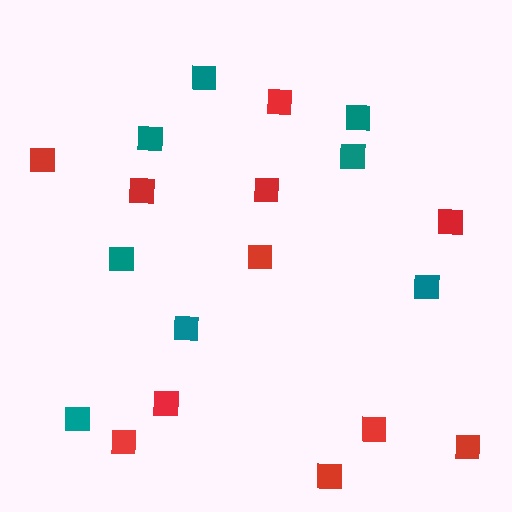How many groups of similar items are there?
There are 2 groups: one group of red squares (11) and one group of teal squares (8).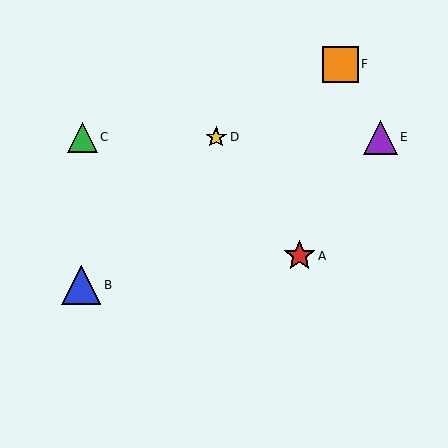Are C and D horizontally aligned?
Yes, both are at y≈137.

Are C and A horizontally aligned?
No, C is at y≈137 and A is at y≈256.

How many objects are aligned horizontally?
3 objects (C, D, E) are aligned horizontally.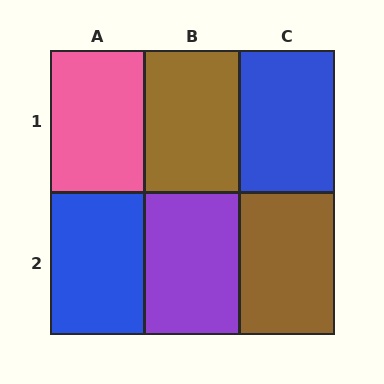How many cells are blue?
2 cells are blue.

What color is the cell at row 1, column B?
Brown.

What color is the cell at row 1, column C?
Blue.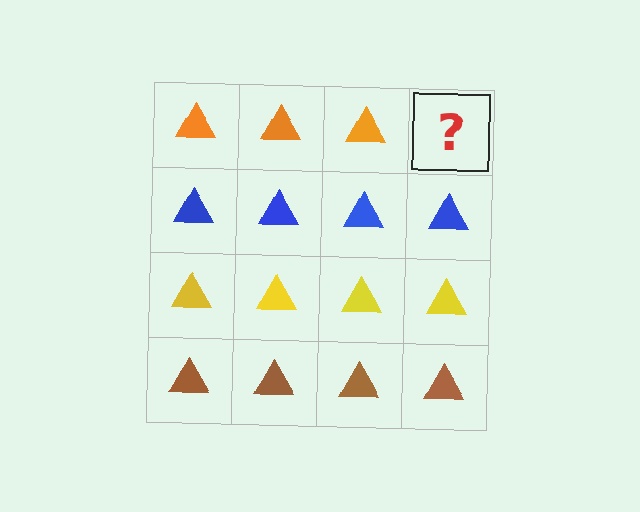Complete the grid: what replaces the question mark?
The question mark should be replaced with an orange triangle.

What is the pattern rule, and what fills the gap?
The rule is that each row has a consistent color. The gap should be filled with an orange triangle.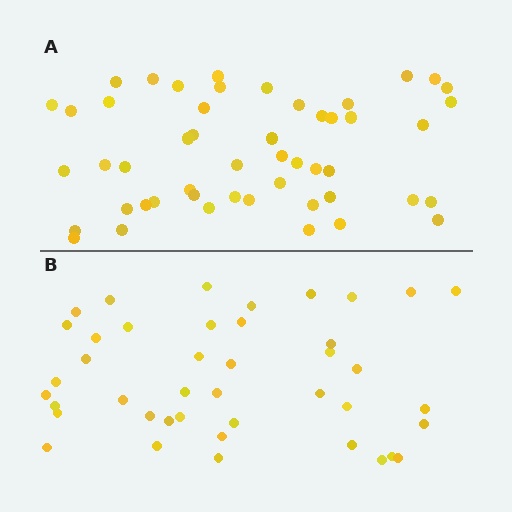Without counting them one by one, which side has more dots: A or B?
Region A (the top region) has more dots.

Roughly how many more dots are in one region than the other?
Region A has roughly 8 or so more dots than region B.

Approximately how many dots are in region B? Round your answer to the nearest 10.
About 40 dots. (The exact count is 42, which rounds to 40.)